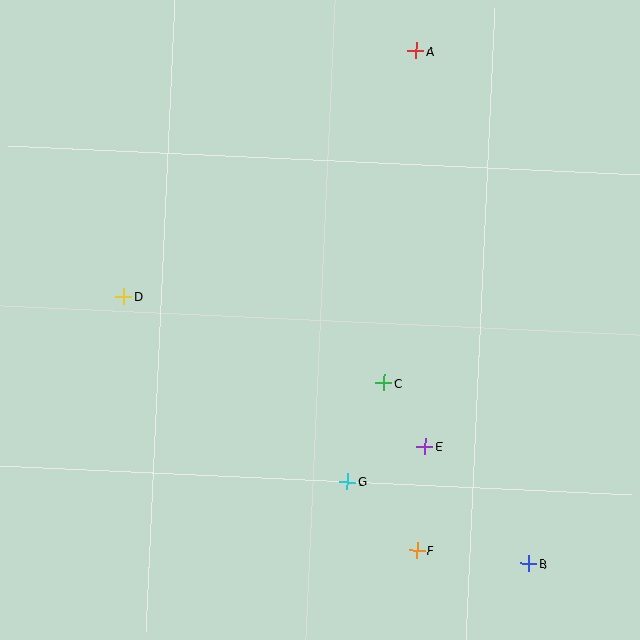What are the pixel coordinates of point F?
Point F is at (417, 551).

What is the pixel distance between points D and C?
The distance between D and C is 274 pixels.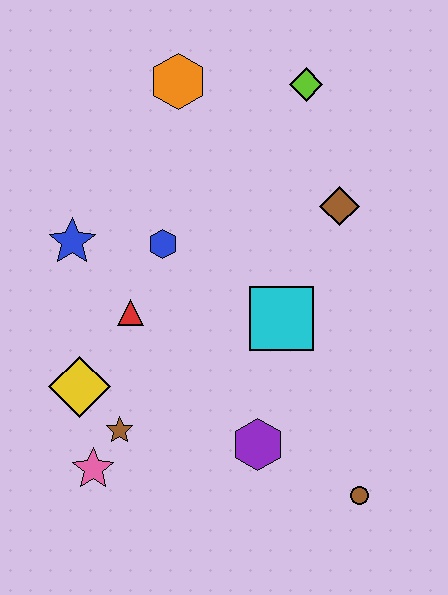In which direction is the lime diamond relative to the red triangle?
The lime diamond is above the red triangle.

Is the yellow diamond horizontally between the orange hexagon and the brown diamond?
No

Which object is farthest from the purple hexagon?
The orange hexagon is farthest from the purple hexagon.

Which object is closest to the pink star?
The brown star is closest to the pink star.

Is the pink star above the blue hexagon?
No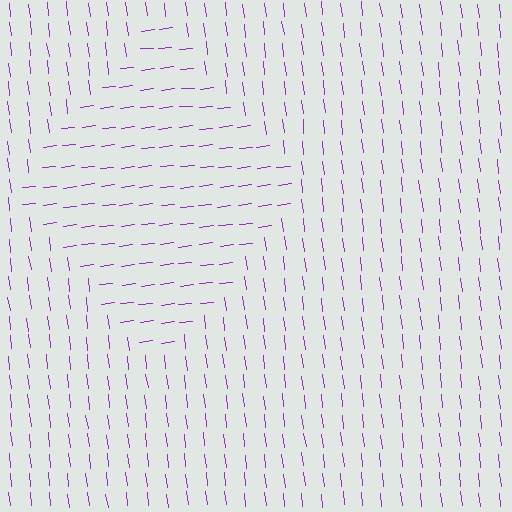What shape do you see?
I see a diamond.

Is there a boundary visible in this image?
Yes, there is a texture boundary formed by a change in line orientation.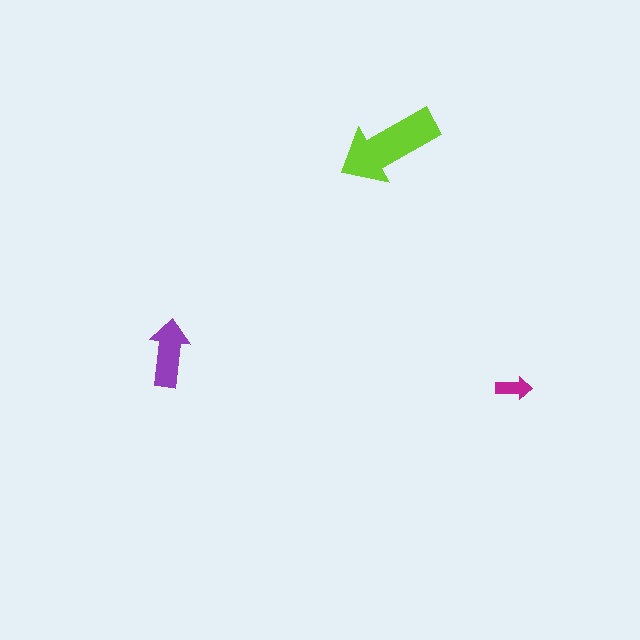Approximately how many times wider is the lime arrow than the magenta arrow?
About 3 times wider.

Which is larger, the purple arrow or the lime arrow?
The lime one.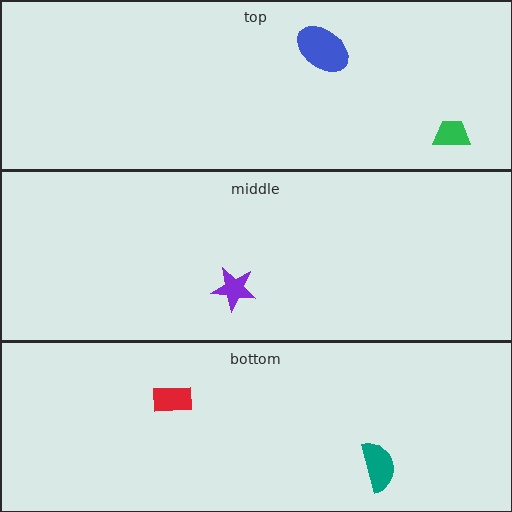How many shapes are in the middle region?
1.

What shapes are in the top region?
The blue ellipse, the green trapezoid.